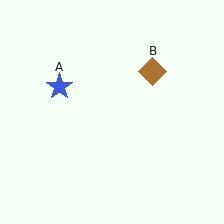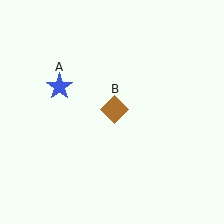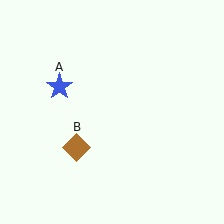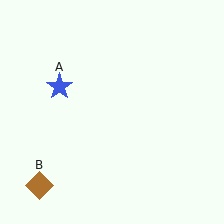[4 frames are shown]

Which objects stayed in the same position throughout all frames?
Blue star (object A) remained stationary.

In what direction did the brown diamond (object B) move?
The brown diamond (object B) moved down and to the left.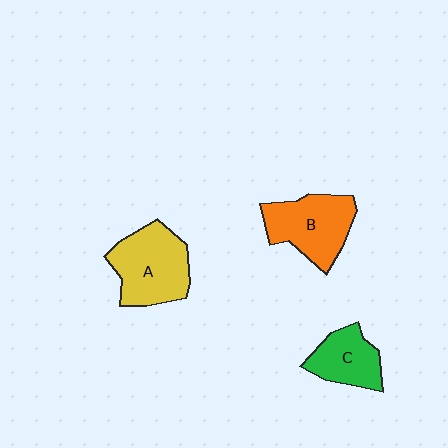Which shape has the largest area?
Shape A (yellow).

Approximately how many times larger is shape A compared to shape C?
Approximately 1.5 times.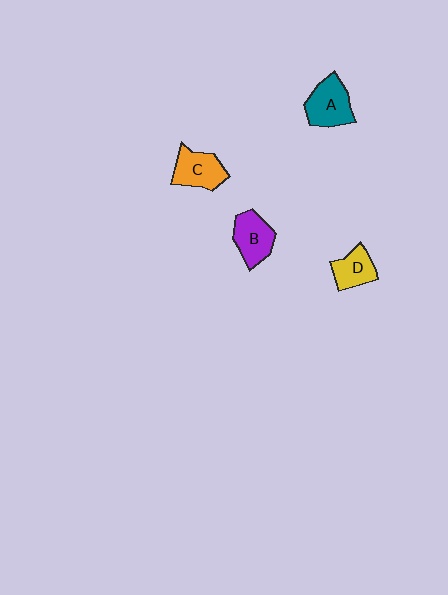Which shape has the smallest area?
Shape D (yellow).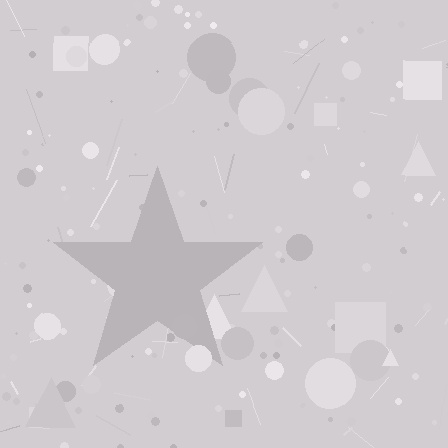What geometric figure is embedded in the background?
A star is embedded in the background.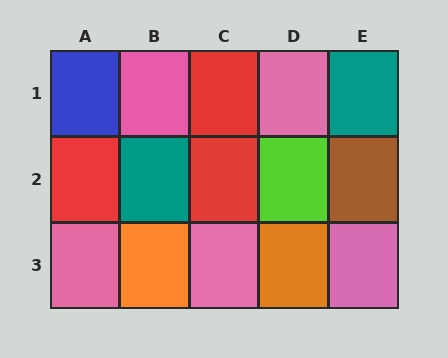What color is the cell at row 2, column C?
Red.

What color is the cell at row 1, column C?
Red.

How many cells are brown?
1 cell is brown.